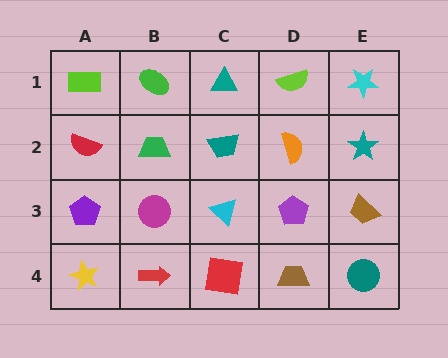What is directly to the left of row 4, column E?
A brown trapezoid.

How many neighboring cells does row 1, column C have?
3.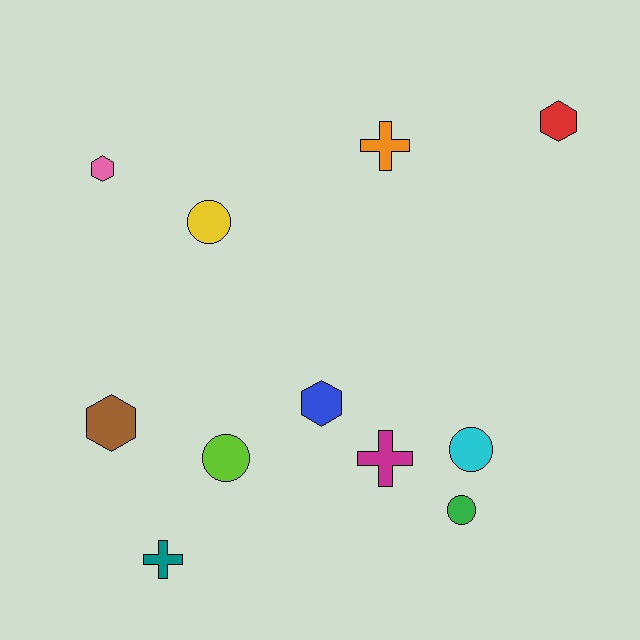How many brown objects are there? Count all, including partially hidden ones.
There is 1 brown object.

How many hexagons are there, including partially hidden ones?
There are 4 hexagons.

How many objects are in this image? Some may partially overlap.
There are 11 objects.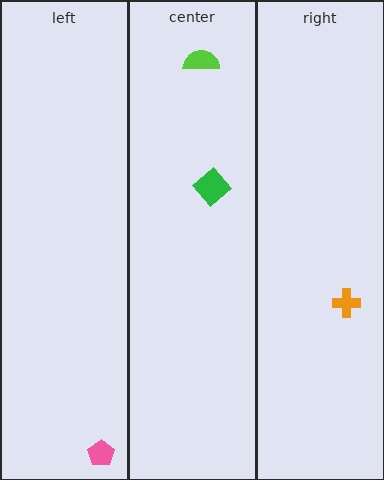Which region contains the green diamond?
The center region.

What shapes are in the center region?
The lime semicircle, the green diamond.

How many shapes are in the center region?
2.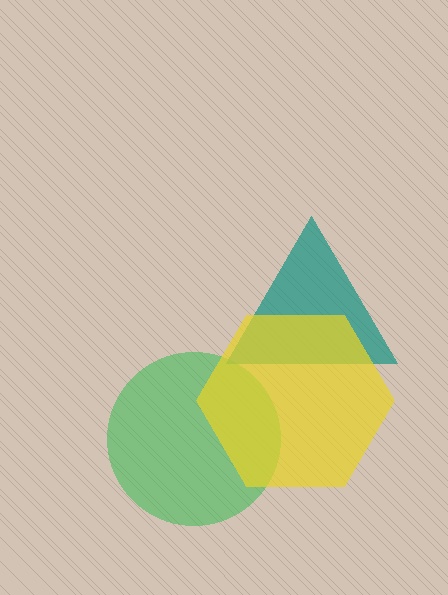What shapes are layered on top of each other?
The layered shapes are: a green circle, a teal triangle, a yellow hexagon.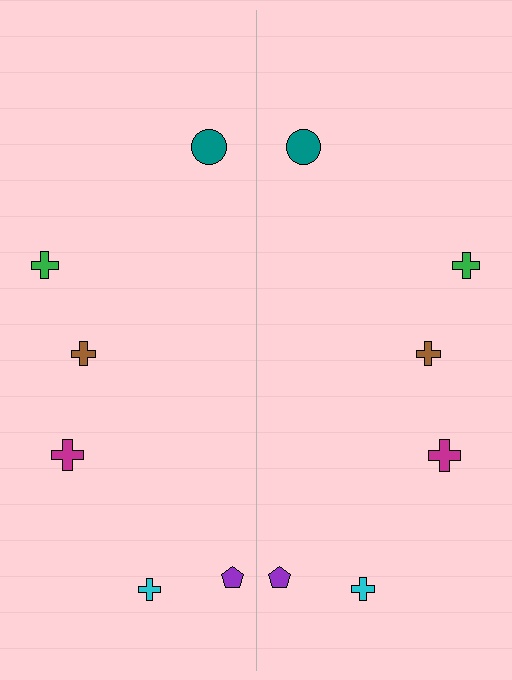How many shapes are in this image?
There are 12 shapes in this image.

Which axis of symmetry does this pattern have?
The pattern has a vertical axis of symmetry running through the center of the image.